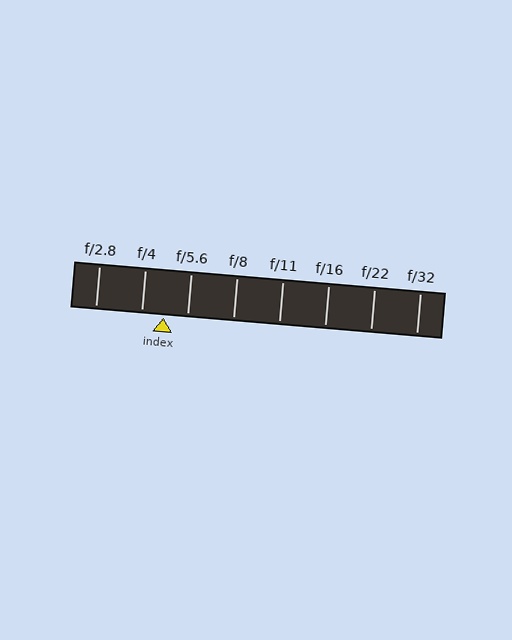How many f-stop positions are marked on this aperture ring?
There are 8 f-stop positions marked.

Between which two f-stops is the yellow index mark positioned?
The index mark is between f/4 and f/5.6.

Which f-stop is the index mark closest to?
The index mark is closest to f/4.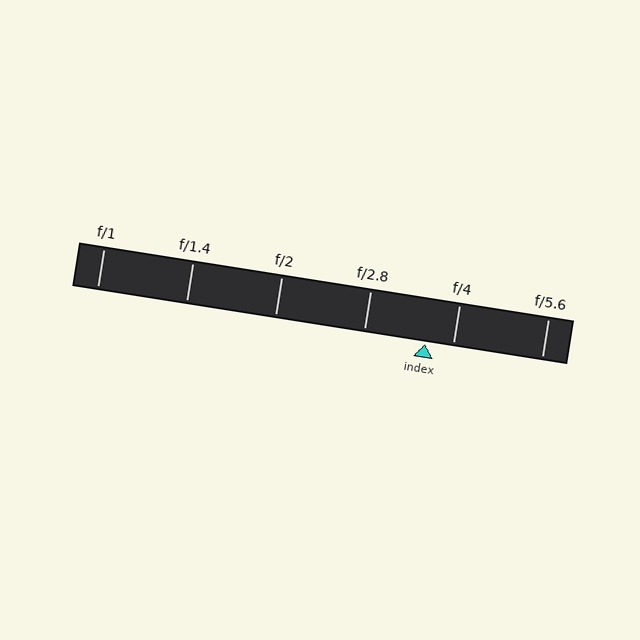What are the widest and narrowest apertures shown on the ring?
The widest aperture shown is f/1 and the narrowest is f/5.6.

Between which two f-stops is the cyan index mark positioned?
The index mark is between f/2.8 and f/4.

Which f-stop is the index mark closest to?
The index mark is closest to f/4.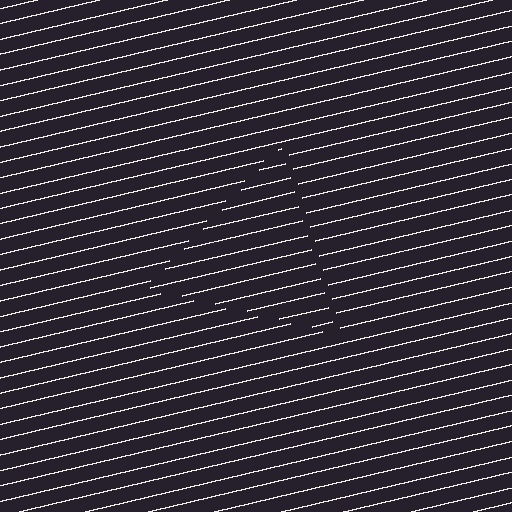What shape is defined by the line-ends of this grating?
An illusory triangle. The interior of the shape contains the same grating, shifted by half a period — the contour is defined by the phase discontinuity where line-ends from the inner and outer gratings abut.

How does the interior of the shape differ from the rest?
The interior of the shape contains the same grating, shifted by half a period — the contour is defined by the phase discontinuity where line-ends from the inner and outer gratings abut.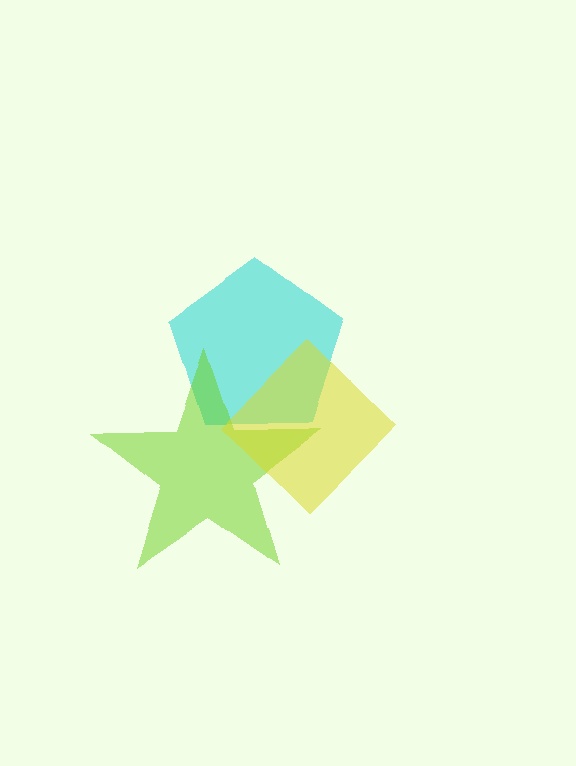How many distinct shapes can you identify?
There are 3 distinct shapes: a cyan pentagon, a lime star, a yellow diamond.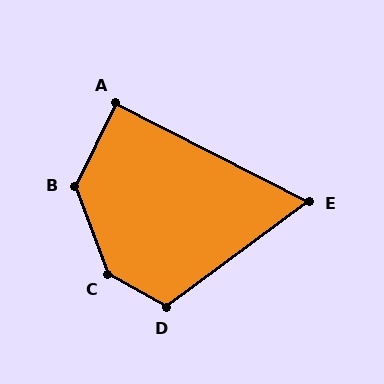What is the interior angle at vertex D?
Approximately 115 degrees (obtuse).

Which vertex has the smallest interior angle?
E, at approximately 63 degrees.